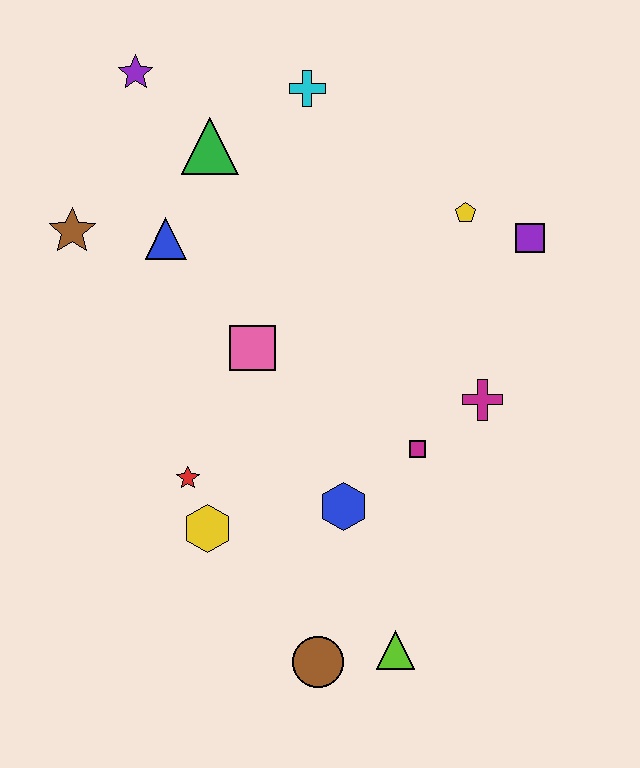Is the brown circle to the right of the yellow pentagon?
No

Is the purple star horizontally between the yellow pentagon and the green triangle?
No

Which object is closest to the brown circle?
The lime triangle is closest to the brown circle.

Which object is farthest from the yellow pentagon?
The brown circle is farthest from the yellow pentagon.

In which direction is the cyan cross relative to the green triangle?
The cyan cross is to the right of the green triangle.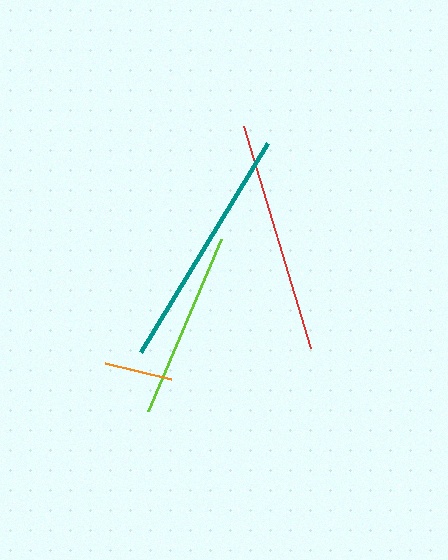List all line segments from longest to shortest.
From longest to shortest: teal, red, lime, orange.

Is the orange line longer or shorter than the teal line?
The teal line is longer than the orange line.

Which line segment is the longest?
The teal line is the longest at approximately 245 pixels.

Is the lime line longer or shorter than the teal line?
The teal line is longer than the lime line.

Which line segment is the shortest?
The orange line is the shortest at approximately 68 pixels.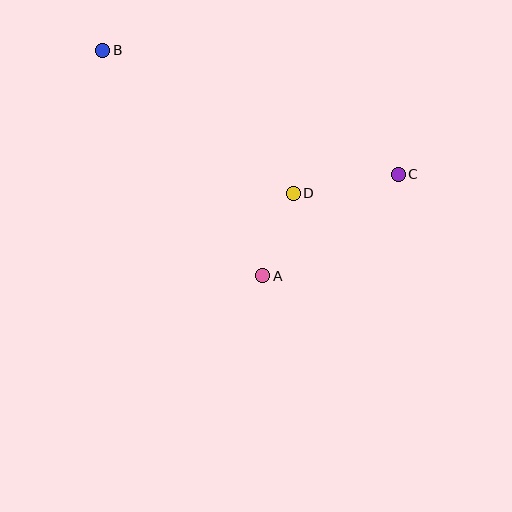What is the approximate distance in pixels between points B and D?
The distance between B and D is approximately 238 pixels.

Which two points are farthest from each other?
Points B and C are farthest from each other.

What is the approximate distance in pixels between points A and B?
The distance between A and B is approximately 277 pixels.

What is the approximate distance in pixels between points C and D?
The distance between C and D is approximately 107 pixels.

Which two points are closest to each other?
Points A and D are closest to each other.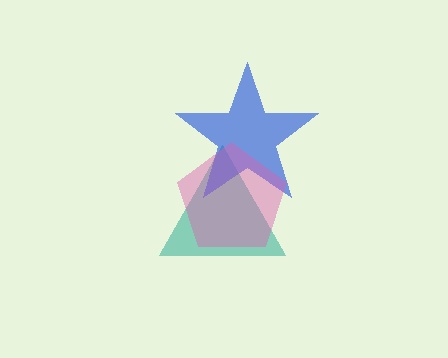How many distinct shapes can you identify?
There are 3 distinct shapes: a teal triangle, a blue star, a pink pentagon.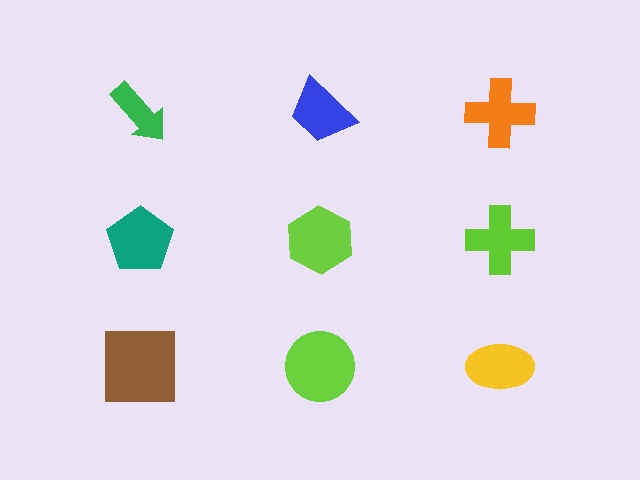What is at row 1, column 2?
A blue trapezoid.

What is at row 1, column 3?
An orange cross.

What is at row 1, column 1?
A green arrow.